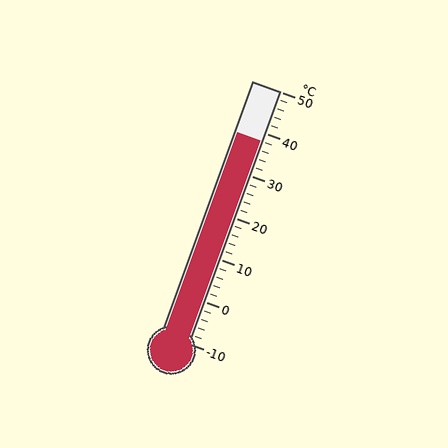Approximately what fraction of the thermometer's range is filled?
The thermometer is filled to approximately 80% of its range.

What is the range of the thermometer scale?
The thermometer scale ranges from -10°C to 50°C.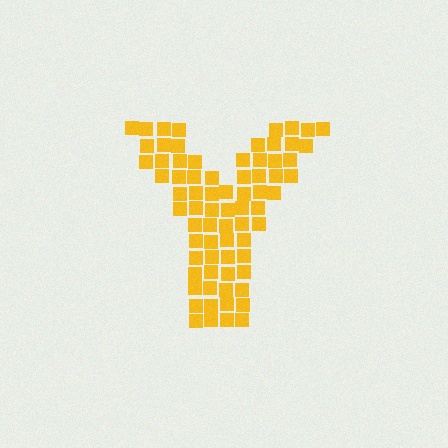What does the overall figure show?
The overall figure shows the letter Y.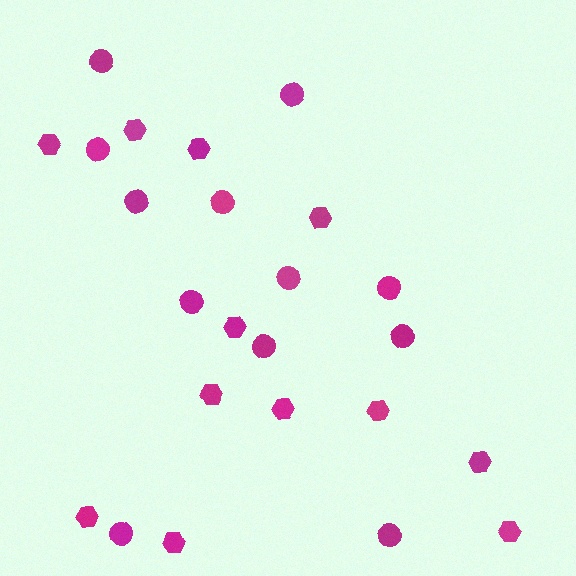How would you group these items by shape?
There are 2 groups: one group of circles (12) and one group of hexagons (12).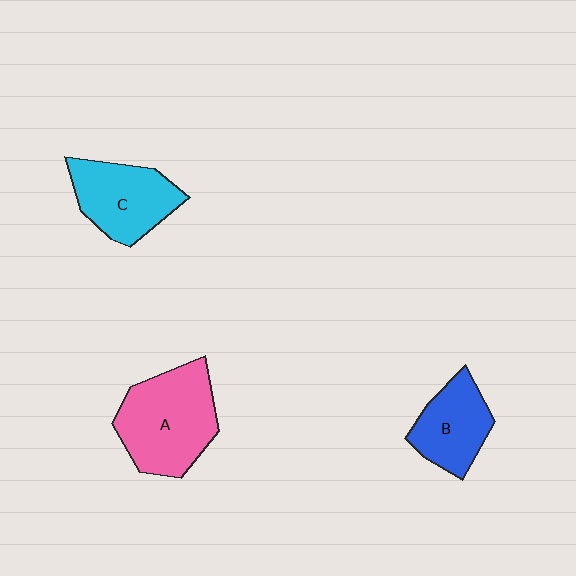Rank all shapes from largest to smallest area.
From largest to smallest: A (pink), C (cyan), B (blue).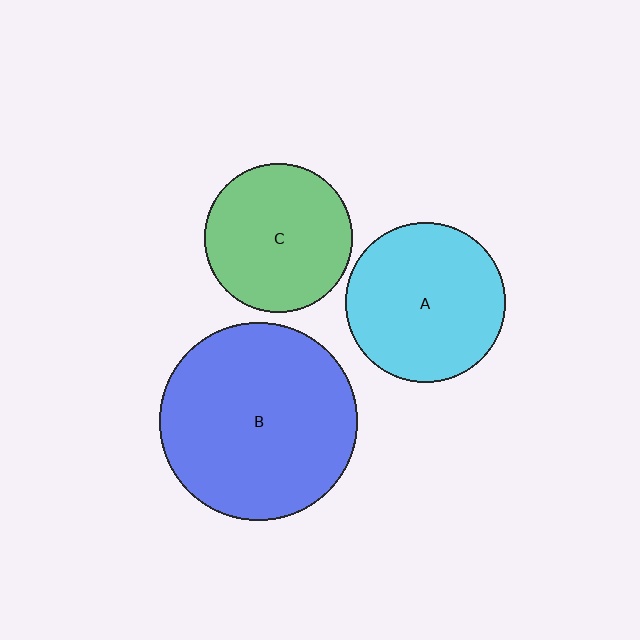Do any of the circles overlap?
No, none of the circles overlap.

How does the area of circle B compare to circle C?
Approximately 1.8 times.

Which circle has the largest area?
Circle B (blue).